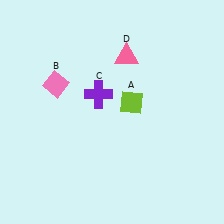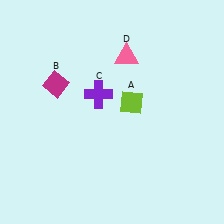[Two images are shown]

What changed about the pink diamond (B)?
In Image 1, B is pink. In Image 2, it changed to magenta.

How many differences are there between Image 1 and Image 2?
There is 1 difference between the two images.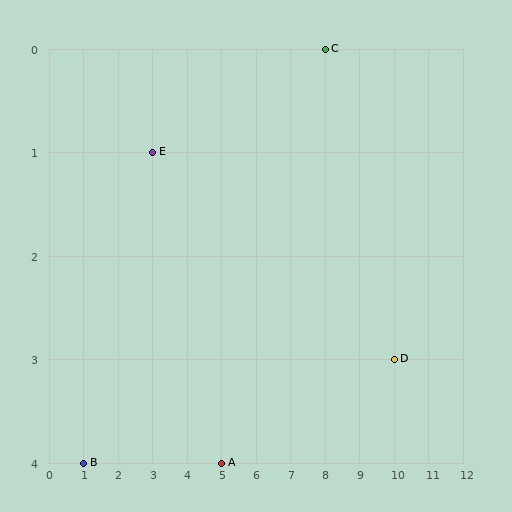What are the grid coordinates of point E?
Point E is at grid coordinates (3, 1).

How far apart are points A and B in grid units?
Points A and B are 4 columns apart.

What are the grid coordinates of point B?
Point B is at grid coordinates (1, 4).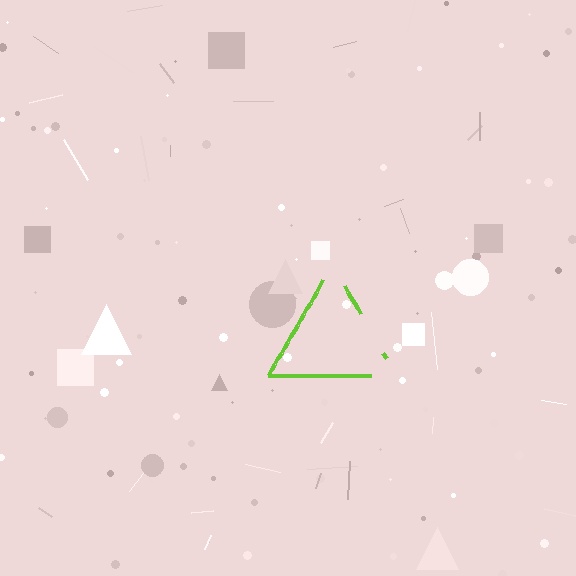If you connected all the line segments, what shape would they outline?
They would outline a triangle.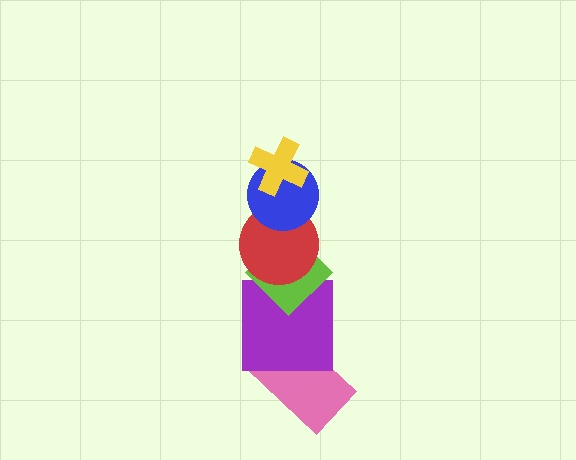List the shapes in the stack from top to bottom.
From top to bottom: the yellow cross, the blue circle, the red circle, the lime diamond, the purple square, the pink rectangle.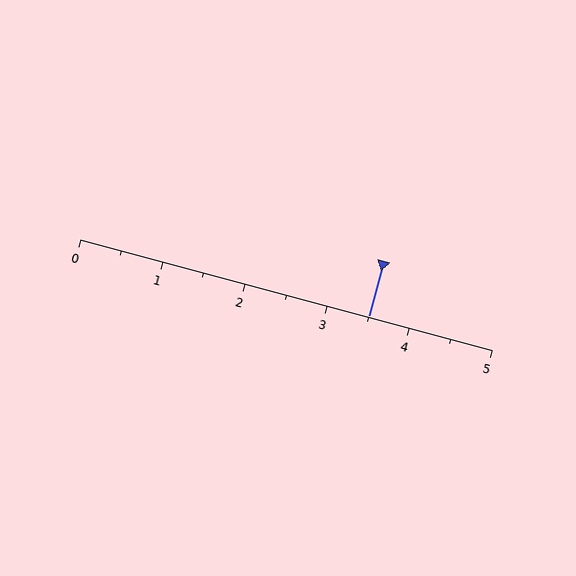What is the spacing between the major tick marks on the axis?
The major ticks are spaced 1 apart.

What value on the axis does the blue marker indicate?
The marker indicates approximately 3.5.